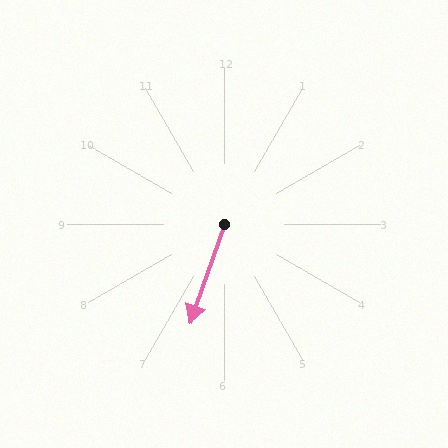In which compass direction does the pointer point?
South.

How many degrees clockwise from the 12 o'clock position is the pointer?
Approximately 199 degrees.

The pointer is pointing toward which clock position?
Roughly 7 o'clock.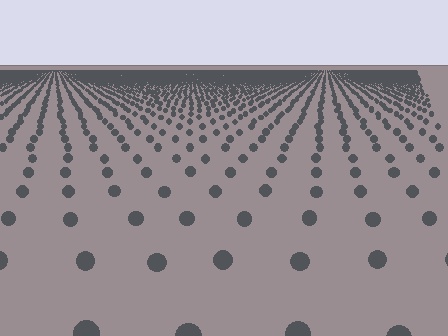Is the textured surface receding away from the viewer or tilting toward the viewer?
The surface is receding away from the viewer. Texture elements get smaller and denser toward the top.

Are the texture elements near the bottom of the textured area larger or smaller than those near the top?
Larger. Near the bottom, elements are closer to the viewer and appear at a bigger on-screen size.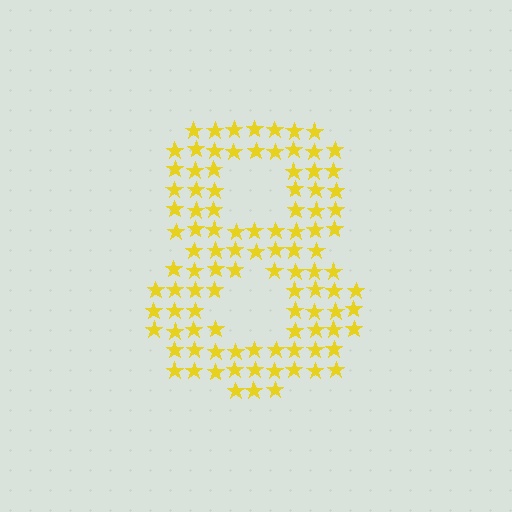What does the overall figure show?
The overall figure shows the digit 8.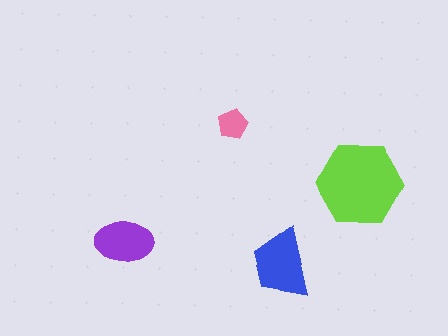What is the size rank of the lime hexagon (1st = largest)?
1st.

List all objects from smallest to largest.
The pink pentagon, the purple ellipse, the blue trapezoid, the lime hexagon.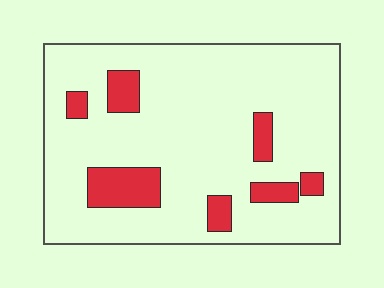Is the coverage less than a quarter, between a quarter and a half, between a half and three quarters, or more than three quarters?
Less than a quarter.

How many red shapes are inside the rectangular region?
7.